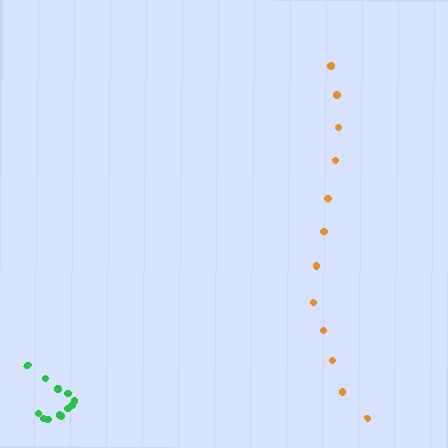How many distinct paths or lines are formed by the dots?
There are 2 distinct paths.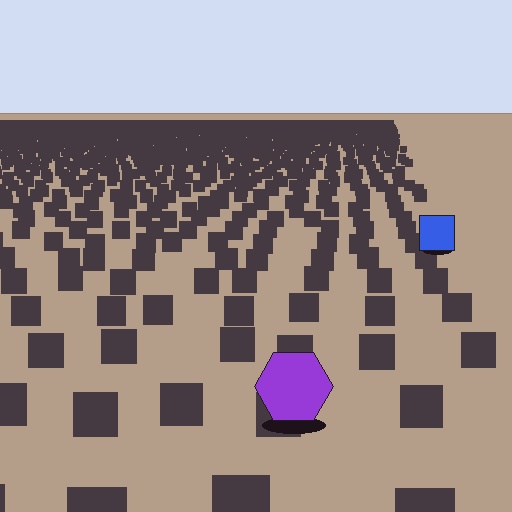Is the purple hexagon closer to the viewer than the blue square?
Yes. The purple hexagon is closer — you can tell from the texture gradient: the ground texture is coarser near it.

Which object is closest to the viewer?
The purple hexagon is closest. The texture marks near it are larger and more spread out.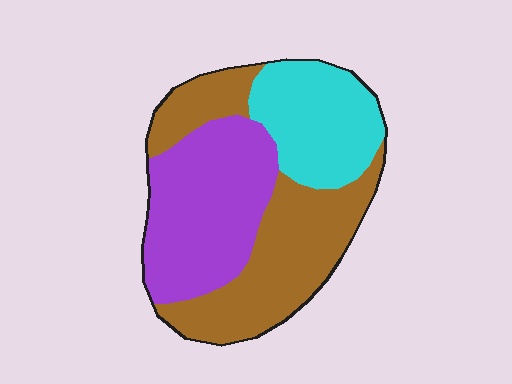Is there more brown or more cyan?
Brown.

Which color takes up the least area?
Cyan, at roughly 25%.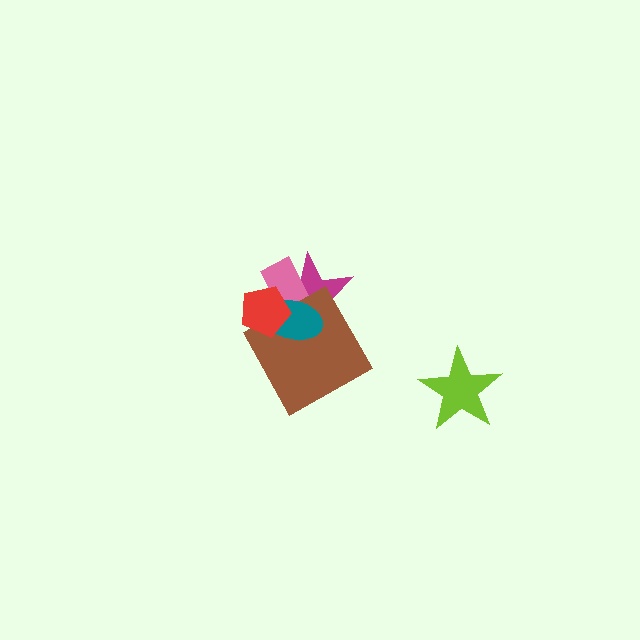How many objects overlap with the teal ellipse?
4 objects overlap with the teal ellipse.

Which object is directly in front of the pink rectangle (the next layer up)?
The teal ellipse is directly in front of the pink rectangle.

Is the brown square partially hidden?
Yes, it is partially covered by another shape.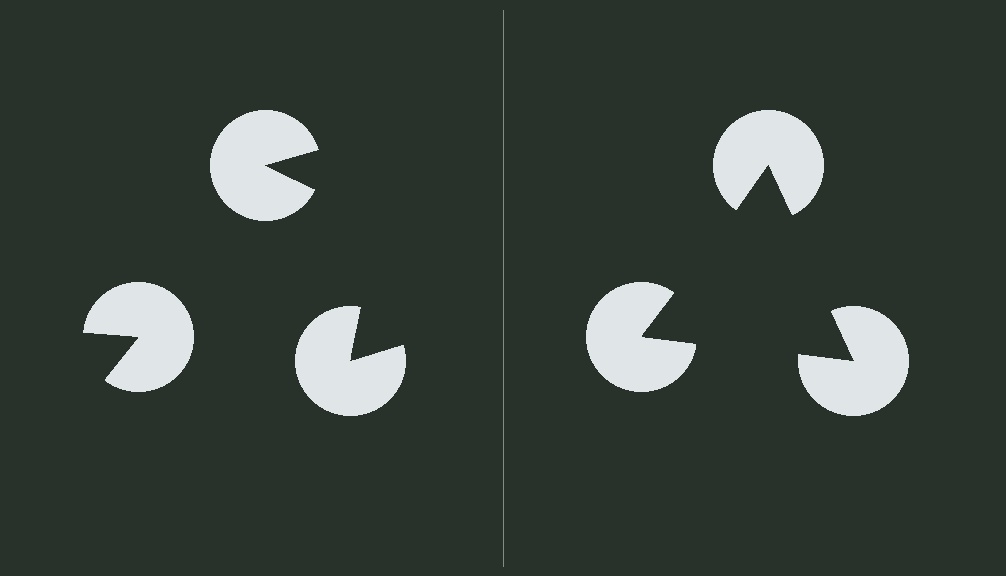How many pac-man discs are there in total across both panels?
6 — 3 on each side.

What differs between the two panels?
The pac-man discs are positioned identically on both sides; only the wedge orientations differ. On the right they align to a triangle; on the left they are misaligned.